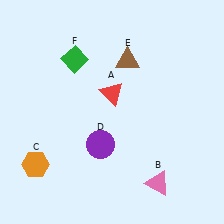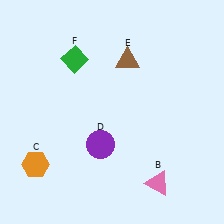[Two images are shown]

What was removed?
The red triangle (A) was removed in Image 2.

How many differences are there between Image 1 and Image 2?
There is 1 difference between the two images.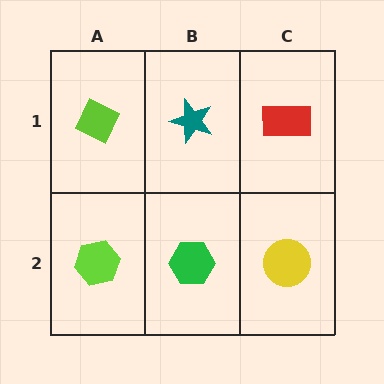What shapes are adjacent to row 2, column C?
A red rectangle (row 1, column C), a green hexagon (row 2, column B).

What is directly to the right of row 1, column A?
A teal star.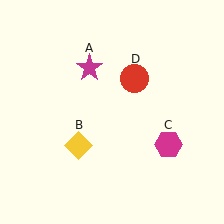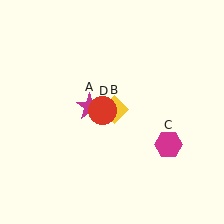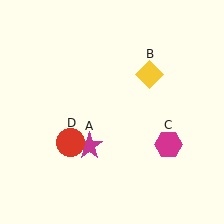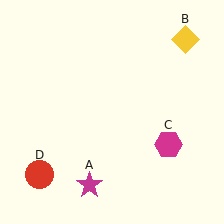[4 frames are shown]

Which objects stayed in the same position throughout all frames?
Magenta hexagon (object C) remained stationary.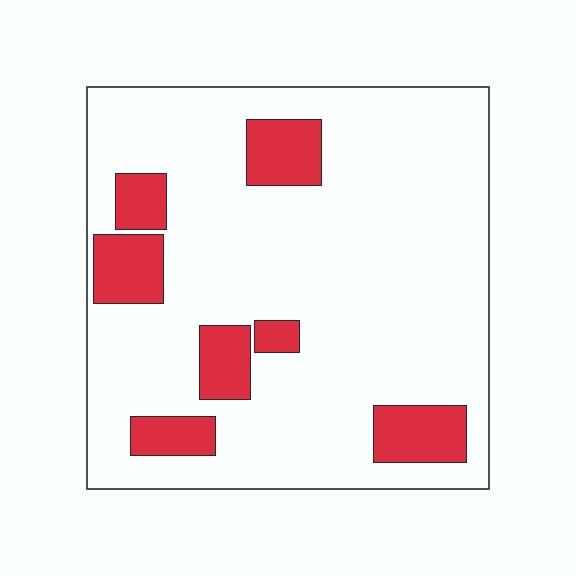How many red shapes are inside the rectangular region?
7.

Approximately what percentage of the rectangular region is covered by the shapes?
Approximately 15%.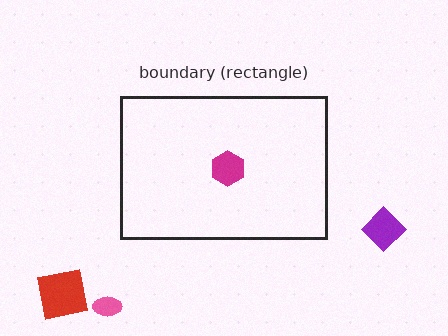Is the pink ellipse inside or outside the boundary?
Outside.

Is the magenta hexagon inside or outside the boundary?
Inside.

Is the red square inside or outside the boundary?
Outside.